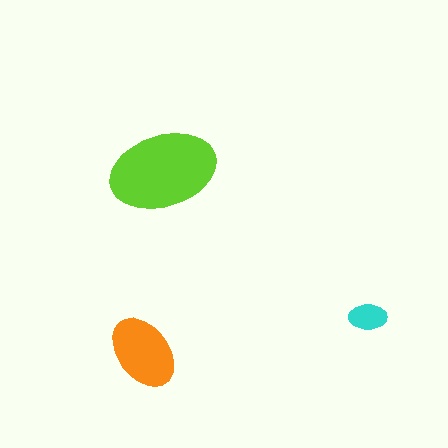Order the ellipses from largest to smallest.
the lime one, the orange one, the cyan one.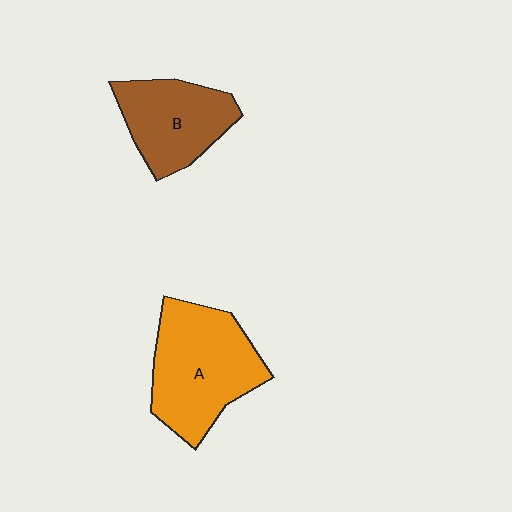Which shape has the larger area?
Shape A (orange).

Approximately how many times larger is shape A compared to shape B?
Approximately 1.4 times.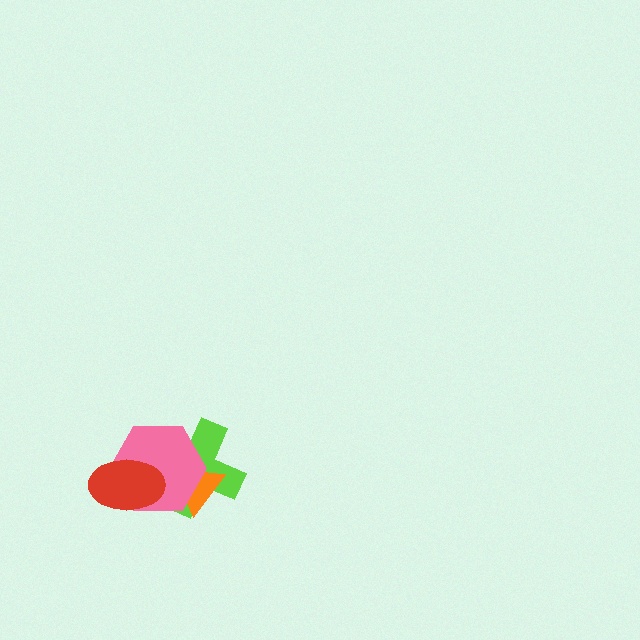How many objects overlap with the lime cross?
3 objects overlap with the lime cross.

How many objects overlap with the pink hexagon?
3 objects overlap with the pink hexagon.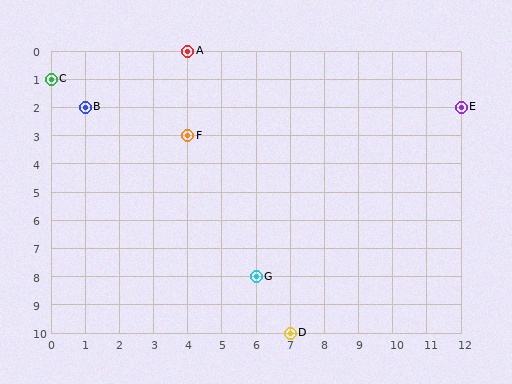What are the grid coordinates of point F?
Point F is at grid coordinates (4, 3).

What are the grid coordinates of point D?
Point D is at grid coordinates (7, 10).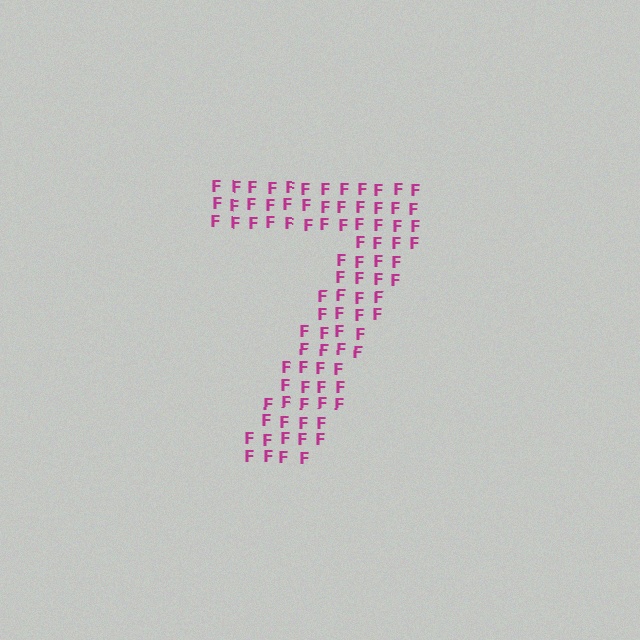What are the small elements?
The small elements are letter F's.